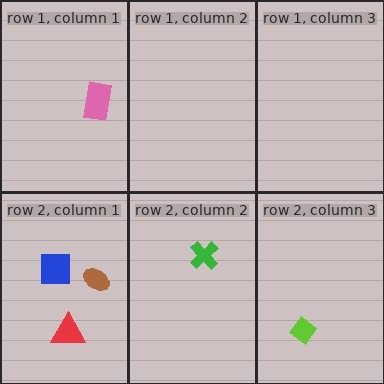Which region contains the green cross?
The row 2, column 2 region.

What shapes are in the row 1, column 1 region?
The pink rectangle.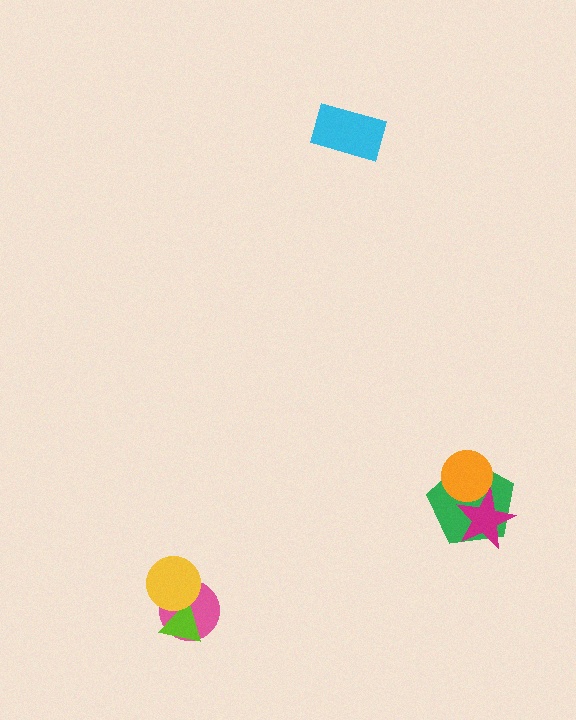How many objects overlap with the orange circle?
2 objects overlap with the orange circle.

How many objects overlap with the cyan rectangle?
0 objects overlap with the cyan rectangle.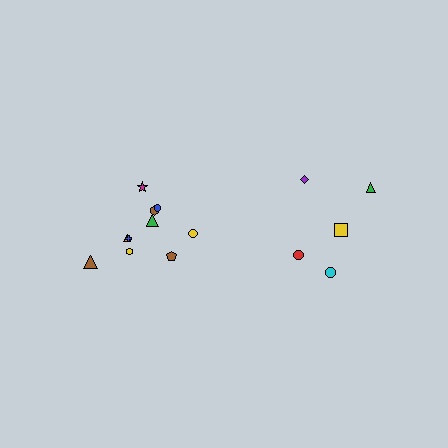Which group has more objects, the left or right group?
The left group.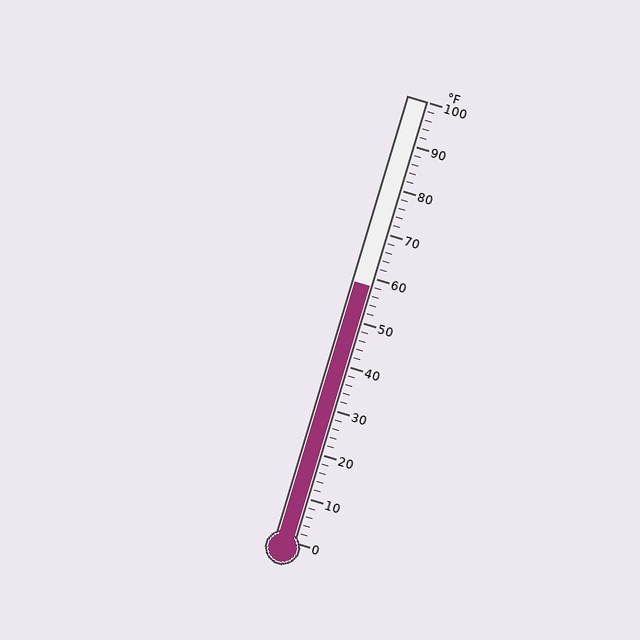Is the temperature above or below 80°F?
The temperature is below 80°F.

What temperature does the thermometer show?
The thermometer shows approximately 58°F.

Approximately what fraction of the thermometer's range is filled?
The thermometer is filled to approximately 60% of its range.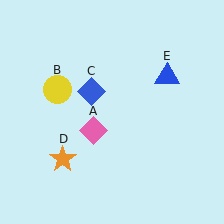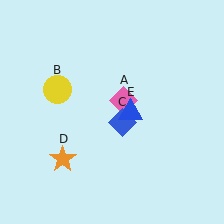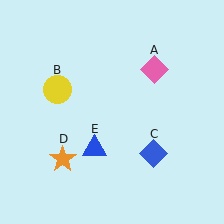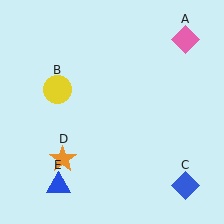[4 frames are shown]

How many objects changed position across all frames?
3 objects changed position: pink diamond (object A), blue diamond (object C), blue triangle (object E).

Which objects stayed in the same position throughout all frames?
Yellow circle (object B) and orange star (object D) remained stationary.